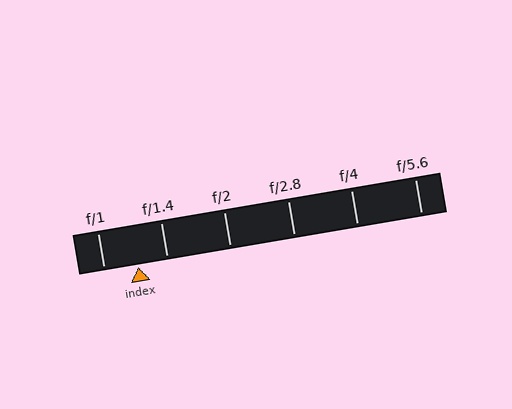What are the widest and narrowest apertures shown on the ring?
The widest aperture shown is f/1 and the narrowest is f/5.6.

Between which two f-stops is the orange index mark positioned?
The index mark is between f/1 and f/1.4.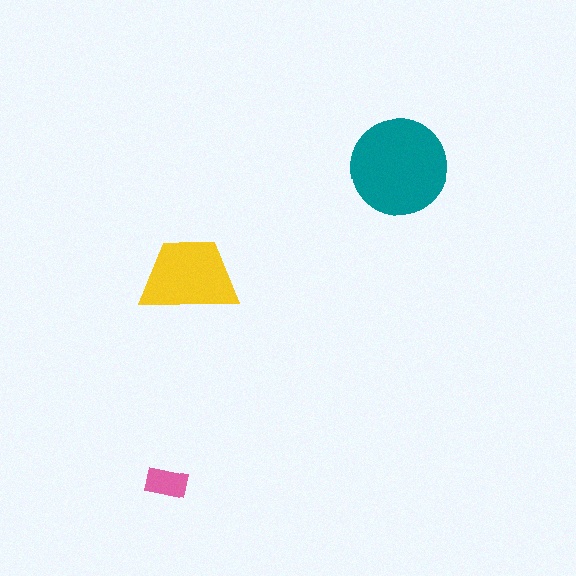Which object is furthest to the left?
The pink rectangle is leftmost.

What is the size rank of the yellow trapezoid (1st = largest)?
2nd.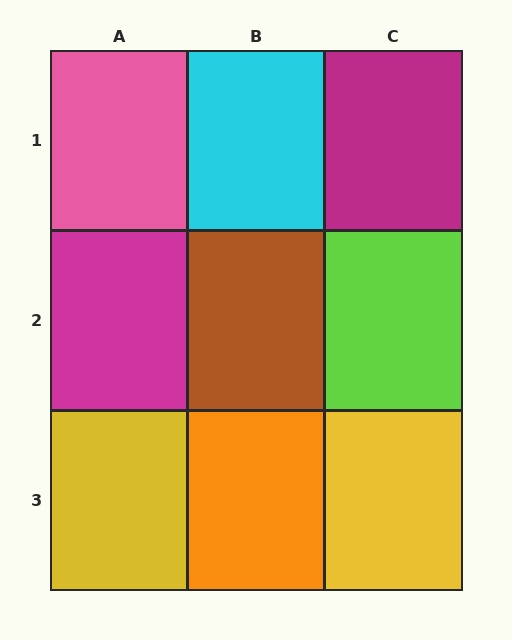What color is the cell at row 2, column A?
Magenta.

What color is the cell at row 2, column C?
Lime.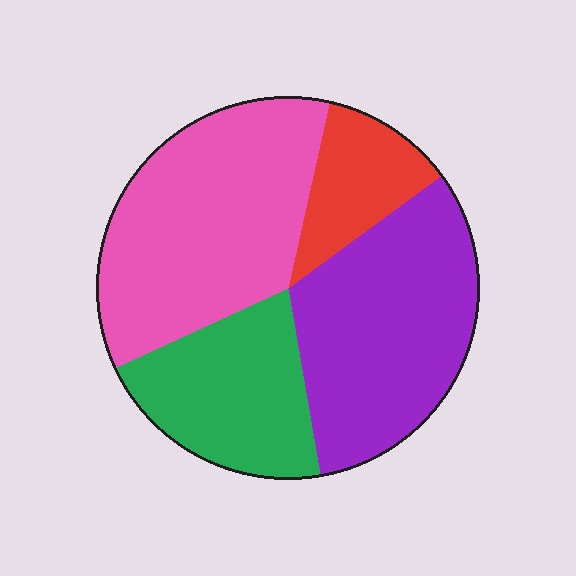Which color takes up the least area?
Red, at roughly 10%.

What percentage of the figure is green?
Green takes up about one fifth (1/5) of the figure.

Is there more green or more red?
Green.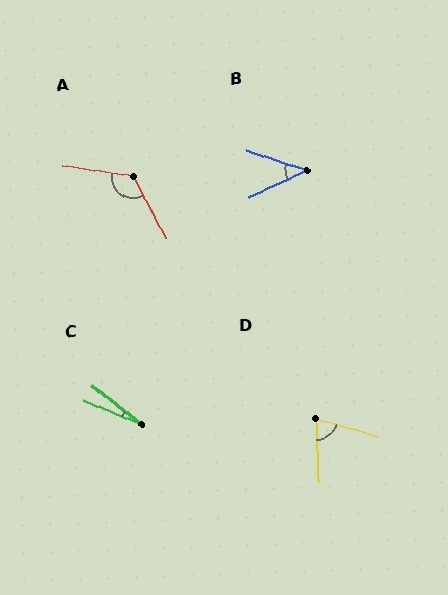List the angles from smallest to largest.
C (16°), B (43°), D (71°), A (127°).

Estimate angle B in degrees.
Approximately 43 degrees.